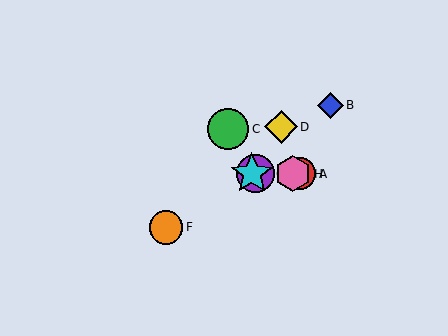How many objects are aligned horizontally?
4 objects (A, E, G, H) are aligned horizontally.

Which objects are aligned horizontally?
Objects A, E, G, H are aligned horizontally.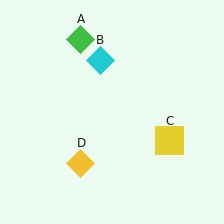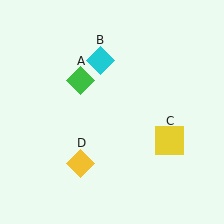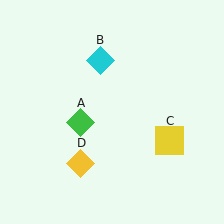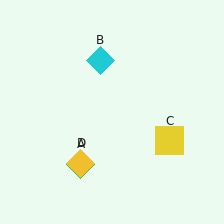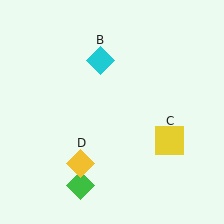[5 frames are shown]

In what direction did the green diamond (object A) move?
The green diamond (object A) moved down.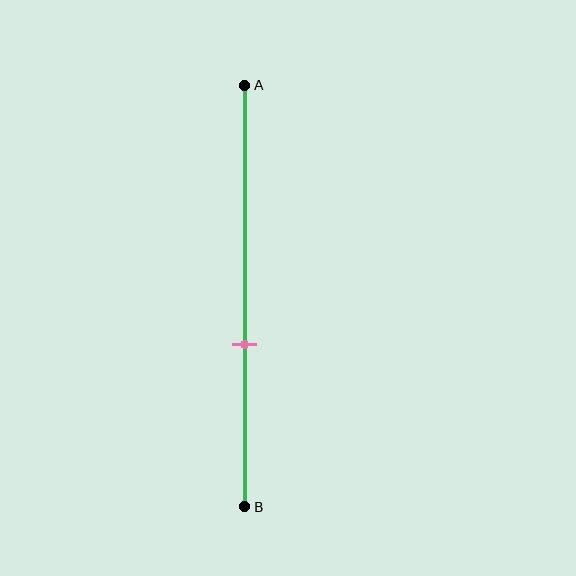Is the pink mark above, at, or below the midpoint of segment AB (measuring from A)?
The pink mark is below the midpoint of segment AB.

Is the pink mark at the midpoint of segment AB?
No, the mark is at about 60% from A, not at the 50% midpoint.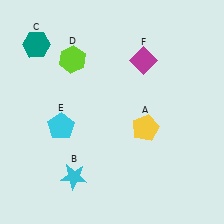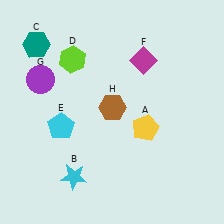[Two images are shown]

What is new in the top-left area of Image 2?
A purple circle (G) was added in the top-left area of Image 2.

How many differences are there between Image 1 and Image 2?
There are 2 differences between the two images.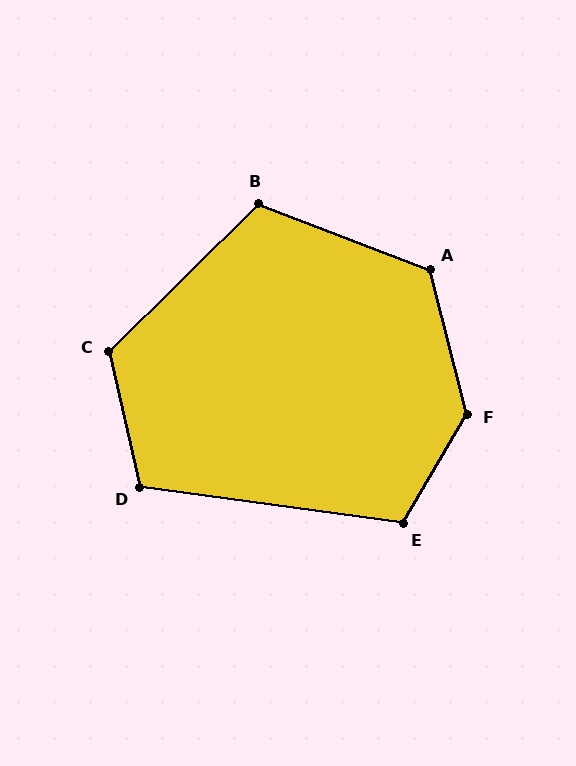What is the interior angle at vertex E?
Approximately 112 degrees (obtuse).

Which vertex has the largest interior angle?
F, at approximately 135 degrees.